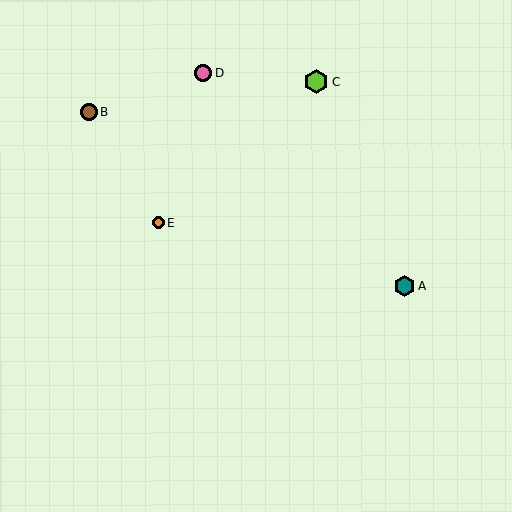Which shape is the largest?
The lime hexagon (labeled C) is the largest.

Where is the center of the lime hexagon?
The center of the lime hexagon is at (317, 81).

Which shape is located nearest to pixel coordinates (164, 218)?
The orange circle (labeled E) at (158, 223) is nearest to that location.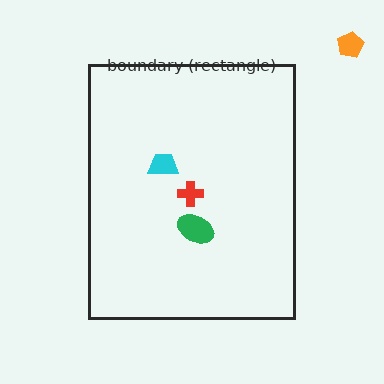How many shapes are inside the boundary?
3 inside, 1 outside.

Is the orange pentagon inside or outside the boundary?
Outside.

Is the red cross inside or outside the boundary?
Inside.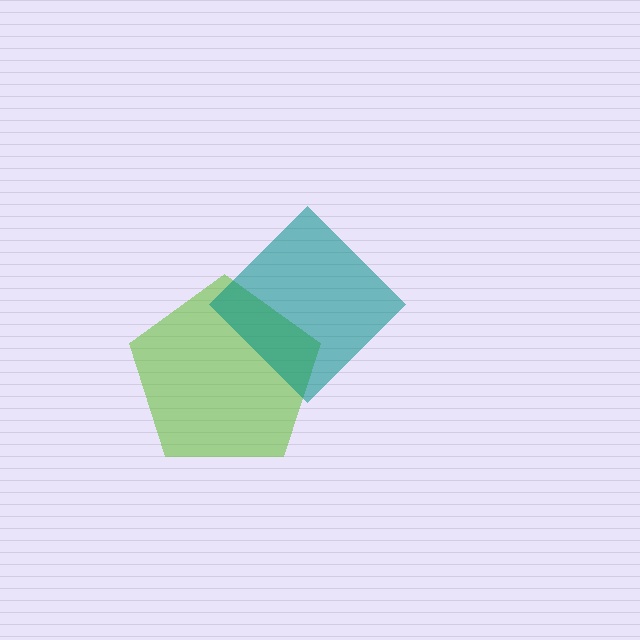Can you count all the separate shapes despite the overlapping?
Yes, there are 2 separate shapes.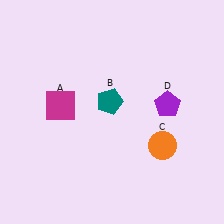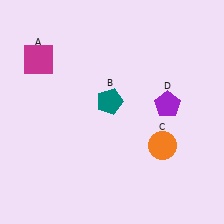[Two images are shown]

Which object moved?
The magenta square (A) moved up.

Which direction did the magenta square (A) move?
The magenta square (A) moved up.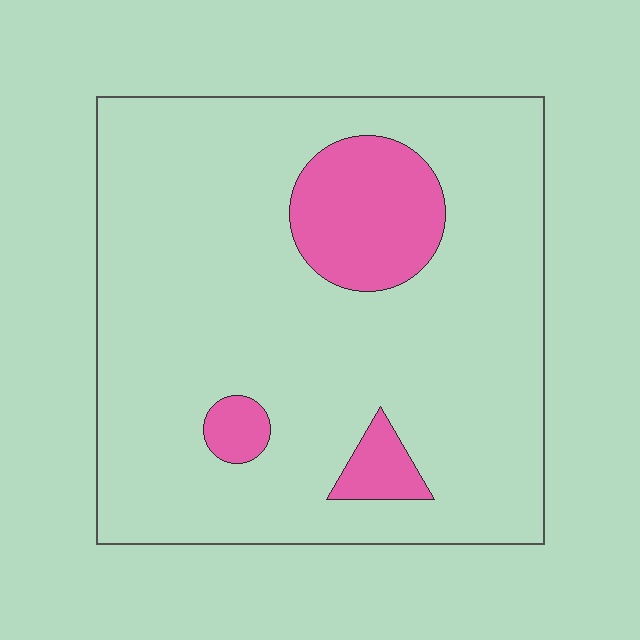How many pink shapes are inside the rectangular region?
3.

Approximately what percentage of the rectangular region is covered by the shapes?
Approximately 15%.